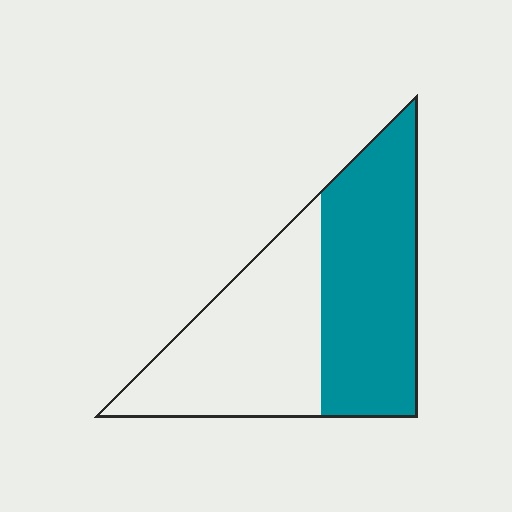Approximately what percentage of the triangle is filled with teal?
Approximately 50%.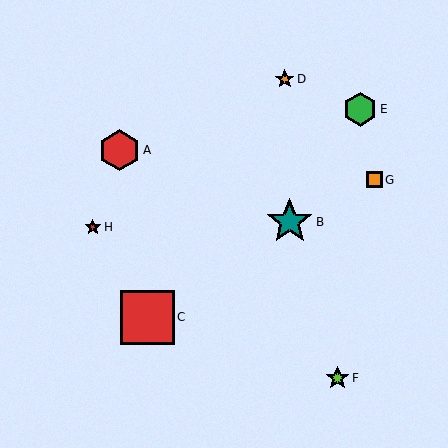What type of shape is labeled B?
Shape B is a teal star.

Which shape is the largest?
The red square (labeled C) is the largest.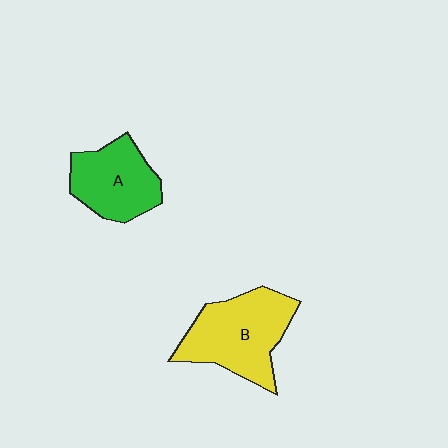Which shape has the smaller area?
Shape A (green).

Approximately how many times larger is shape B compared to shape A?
Approximately 1.3 times.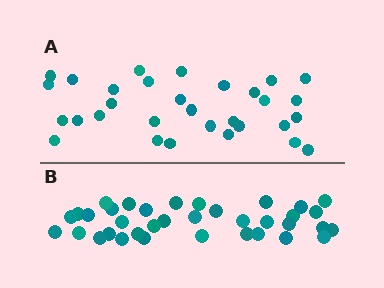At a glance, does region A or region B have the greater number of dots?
Region B (the bottom region) has more dots.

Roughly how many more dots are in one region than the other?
Region B has about 5 more dots than region A.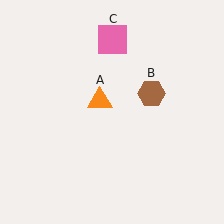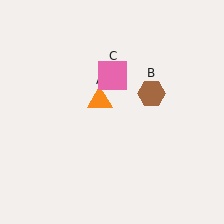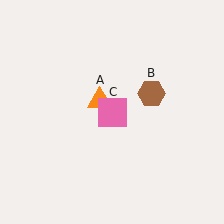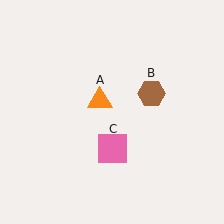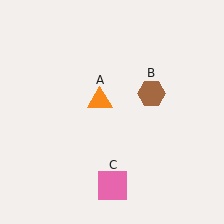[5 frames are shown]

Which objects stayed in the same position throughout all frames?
Orange triangle (object A) and brown hexagon (object B) remained stationary.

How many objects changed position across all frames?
1 object changed position: pink square (object C).